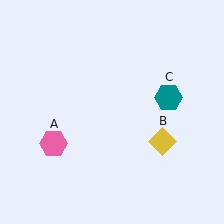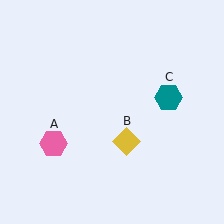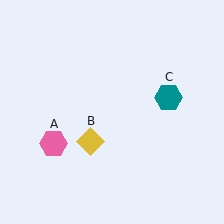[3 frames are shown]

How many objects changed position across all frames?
1 object changed position: yellow diamond (object B).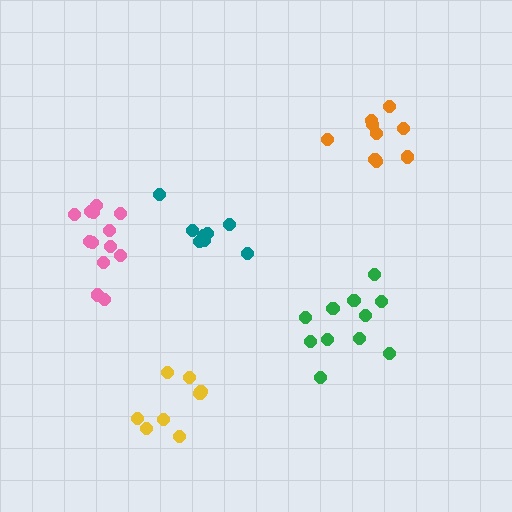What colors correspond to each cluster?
The clusters are colored: teal, pink, yellow, green, orange.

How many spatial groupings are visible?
There are 5 spatial groupings.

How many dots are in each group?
Group 1: 8 dots, Group 2: 13 dots, Group 3: 8 dots, Group 4: 11 dots, Group 5: 9 dots (49 total).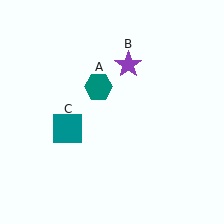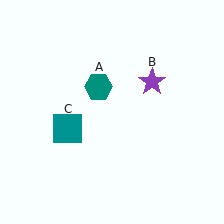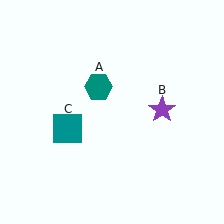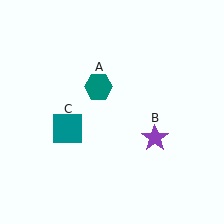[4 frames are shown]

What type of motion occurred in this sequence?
The purple star (object B) rotated clockwise around the center of the scene.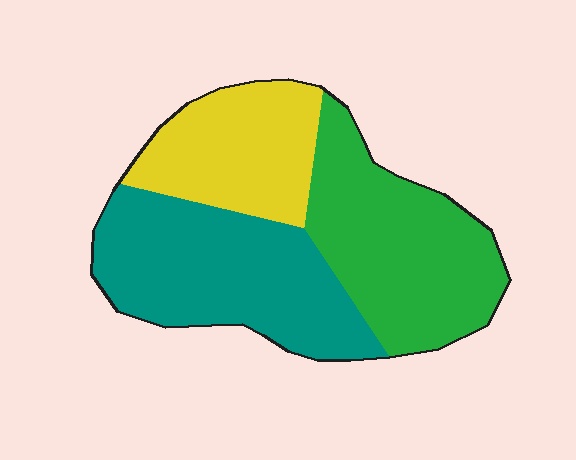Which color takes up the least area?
Yellow, at roughly 25%.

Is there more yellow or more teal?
Teal.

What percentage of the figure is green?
Green covers around 35% of the figure.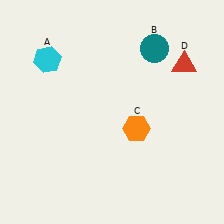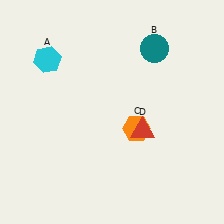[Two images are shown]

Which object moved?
The red triangle (D) moved down.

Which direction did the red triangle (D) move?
The red triangle (D) moved down.